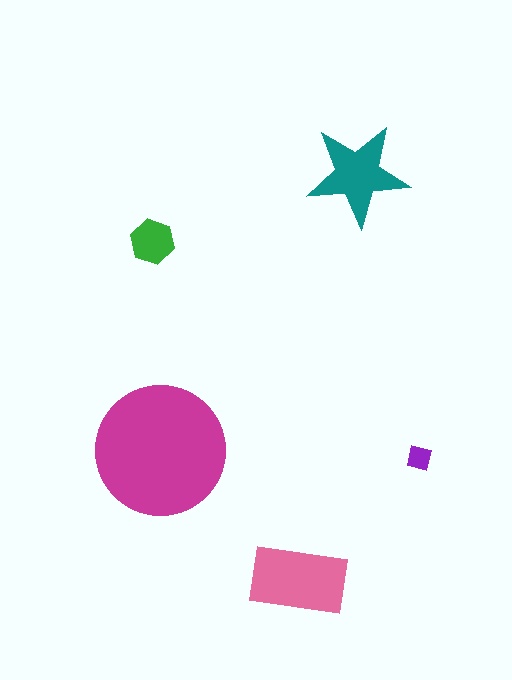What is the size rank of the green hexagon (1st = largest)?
4th.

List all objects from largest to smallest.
The magenta circle, the pink rectangle, the teal star, the green hexagon, the purple square.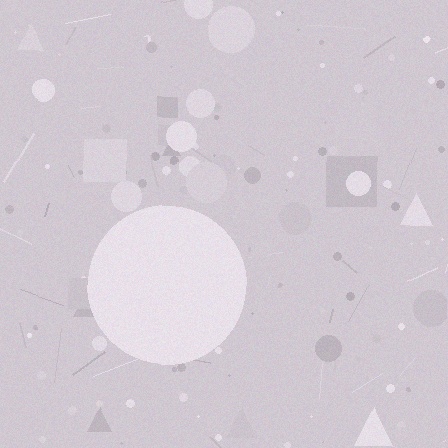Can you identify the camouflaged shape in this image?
The camouflaged shape is a circle.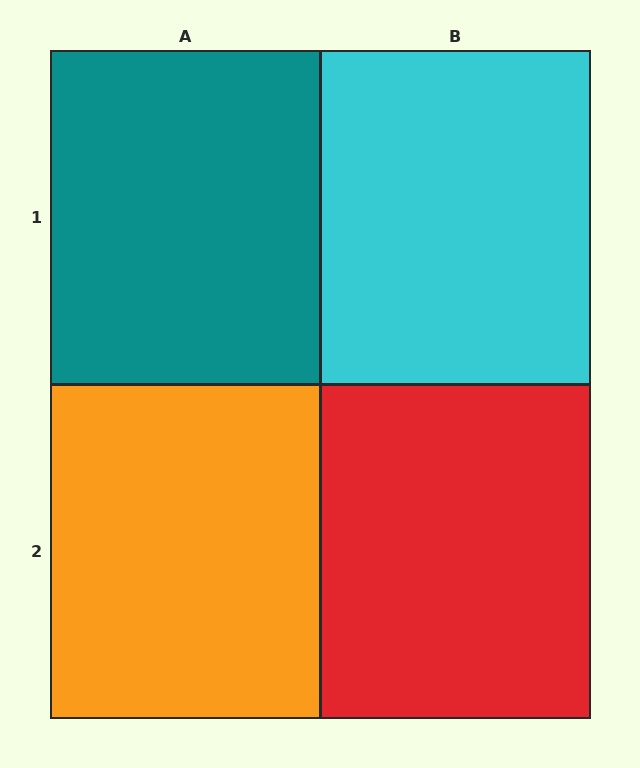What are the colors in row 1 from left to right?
Teal, cyan.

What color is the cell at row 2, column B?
Red.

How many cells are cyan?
1 cell is cyan.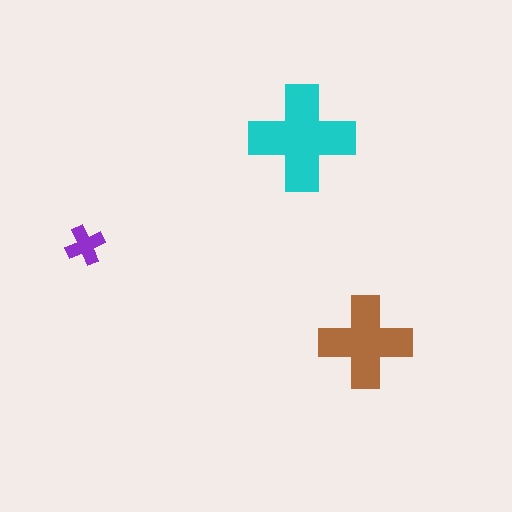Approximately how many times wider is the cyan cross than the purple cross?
About 2.5 times wider.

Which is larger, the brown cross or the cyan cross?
The cyan one.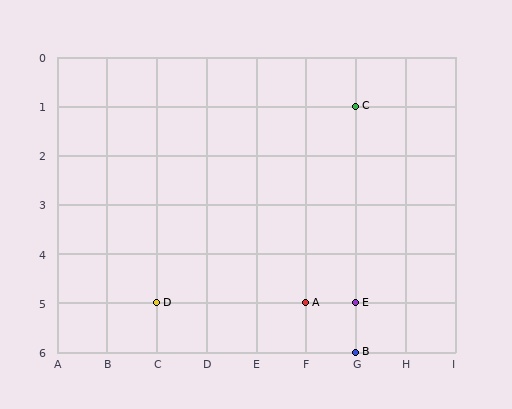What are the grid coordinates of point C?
Point C is at grid coordinates (G, 1).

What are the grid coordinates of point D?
Point D is at grid coordinates (C, 5).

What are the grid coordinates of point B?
Point B is at grid coordinates (G, 6).